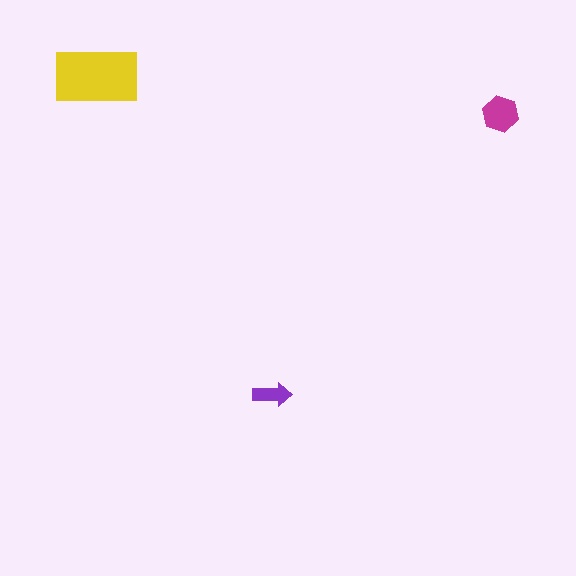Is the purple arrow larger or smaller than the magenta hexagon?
Smaller.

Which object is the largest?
The yellow rectangle.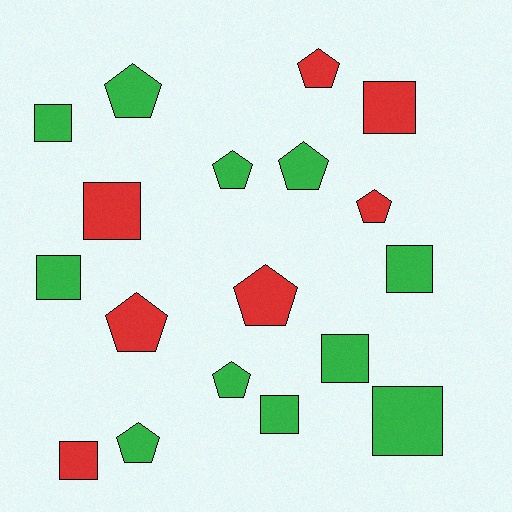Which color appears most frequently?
Green, with 11 objects.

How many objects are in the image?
There are 18 objects.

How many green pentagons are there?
There are 5 green pentagons.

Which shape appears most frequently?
Pentagon, with 9 objects.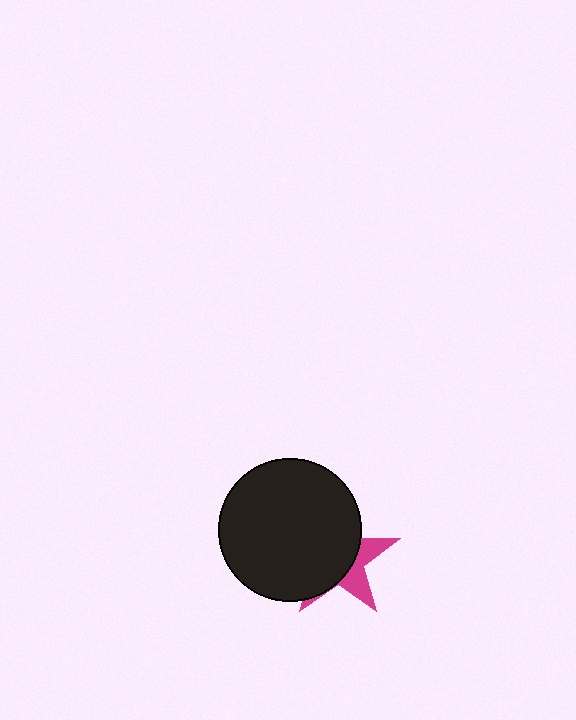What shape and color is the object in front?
The object in front is a black circle.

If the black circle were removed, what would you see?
You would see the complete magenta star.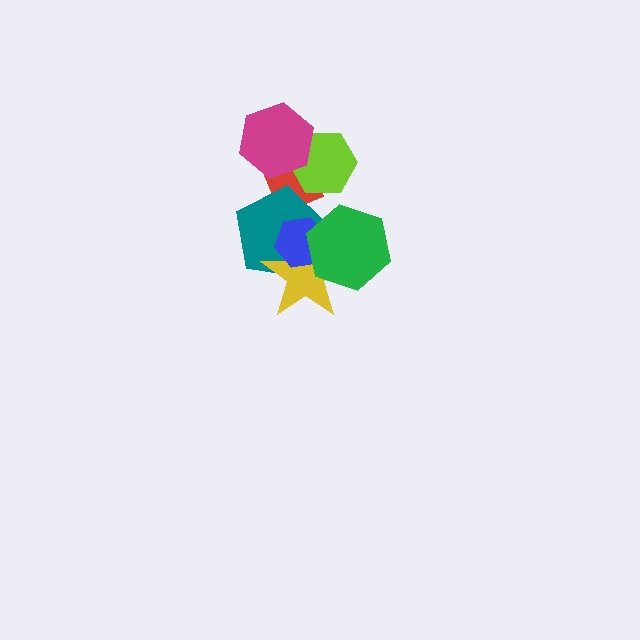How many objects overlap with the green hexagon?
3 objects overlap with the green hexagon.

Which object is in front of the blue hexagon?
The green hexagon is in front of the blue hexagon.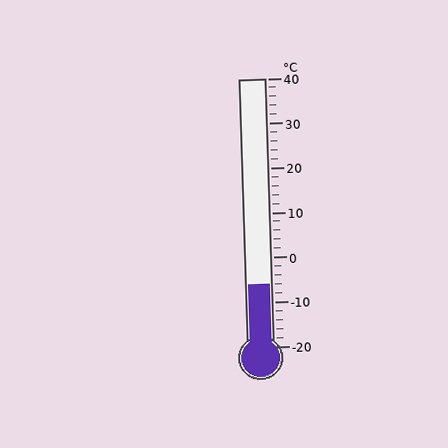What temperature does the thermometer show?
The thermometer shows approximately -6°C.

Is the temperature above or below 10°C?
The temperature is below 10°C.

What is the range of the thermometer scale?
The thermometer scale ranges from -20°C to 40°C.